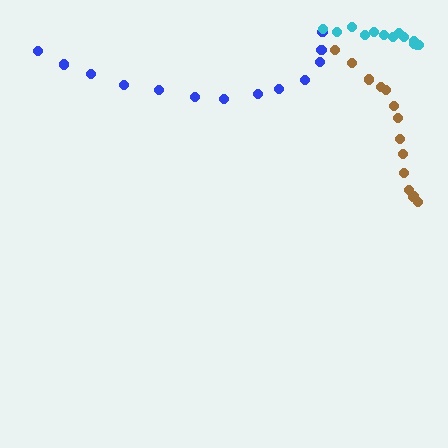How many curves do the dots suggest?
There are 3 distinct paths.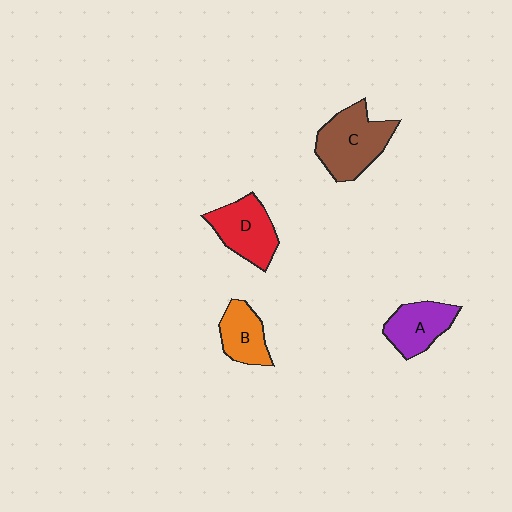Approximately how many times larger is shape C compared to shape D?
Approximately 1.2 times.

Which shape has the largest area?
Shape C (brown).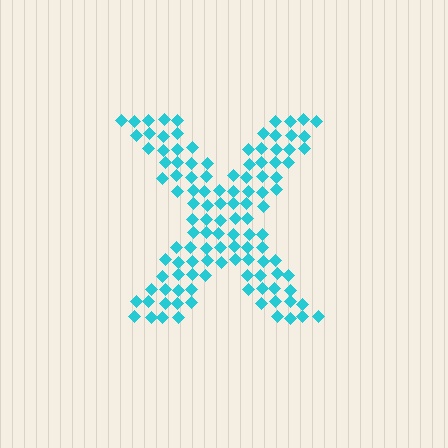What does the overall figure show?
The overall figure shows the letter X.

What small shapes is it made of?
It is made of small diamonds.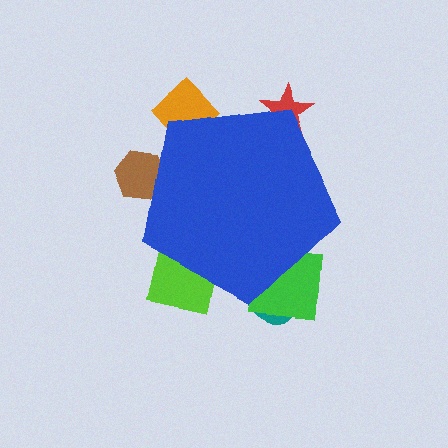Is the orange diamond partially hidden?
Yes, the orange diamond is partially hidden behind the blue pentagon.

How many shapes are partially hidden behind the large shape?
6 shapes are partially hidden.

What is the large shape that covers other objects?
A blue pentagon.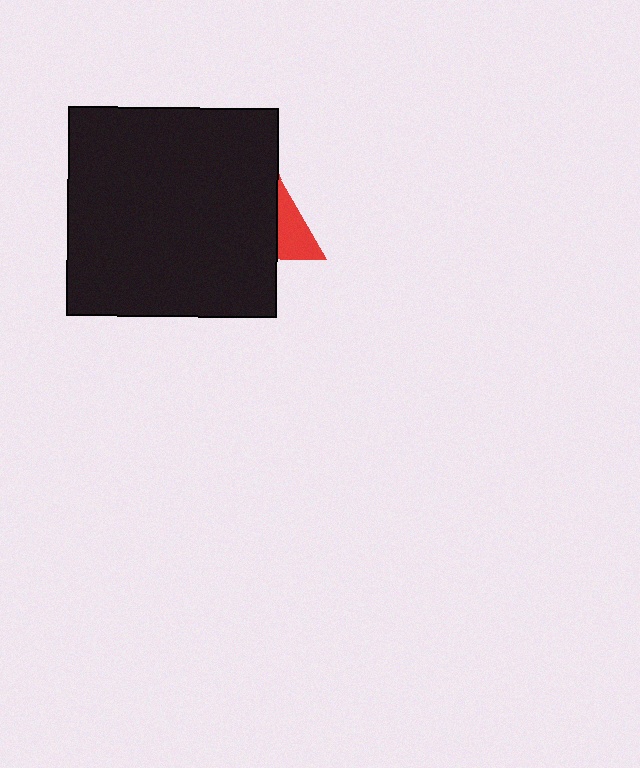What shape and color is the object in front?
The object in front is a black square.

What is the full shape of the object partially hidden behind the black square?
The partially hidden object is a red triangle.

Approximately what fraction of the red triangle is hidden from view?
Roughly 62% of the red triangle is hidden behind the black square.